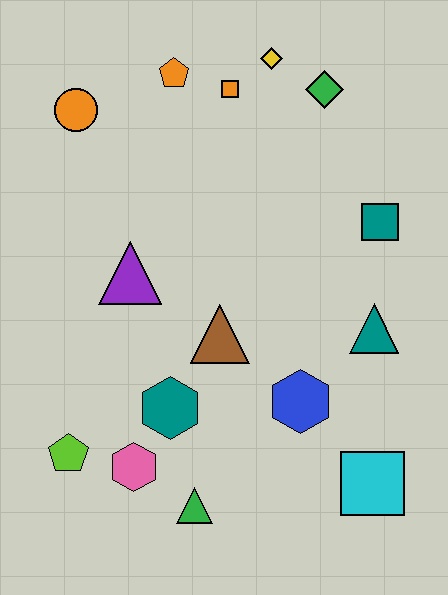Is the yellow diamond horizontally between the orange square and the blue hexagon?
Yes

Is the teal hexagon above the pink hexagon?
Yes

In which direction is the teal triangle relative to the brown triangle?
The teal triangle is to the right of the brown triangle.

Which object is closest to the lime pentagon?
The pink hexagon is closest to the lime pentagon.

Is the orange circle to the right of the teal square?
No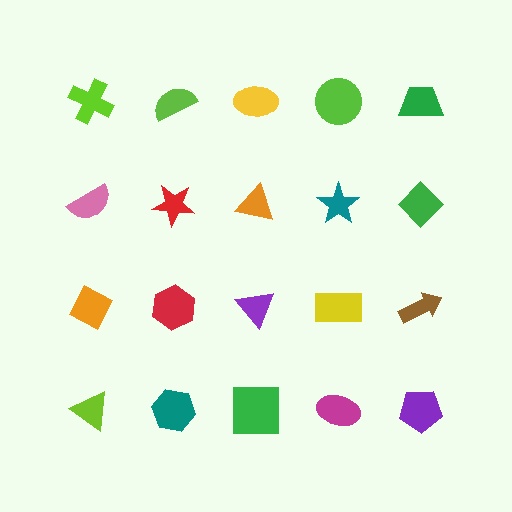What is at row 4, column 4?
A magenta ellipse.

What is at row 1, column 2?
A lime semicircle.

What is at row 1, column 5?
A green trapezoid.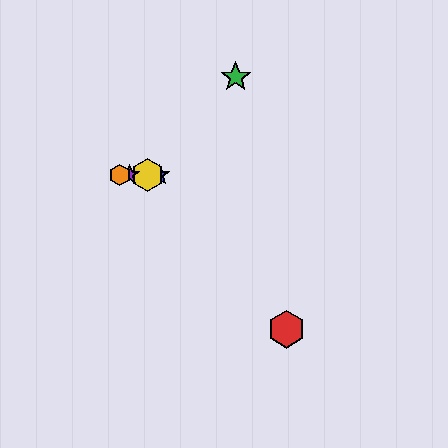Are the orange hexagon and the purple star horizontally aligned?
Yes, both are at y≈175.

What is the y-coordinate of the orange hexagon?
The orange hexagon is at y≈175.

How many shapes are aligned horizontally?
4 shapes (the blue star, the yellow hexagon, the purple star, the orange hexagon) are aligned horizontally.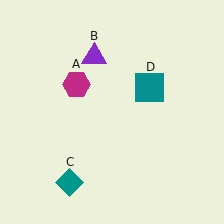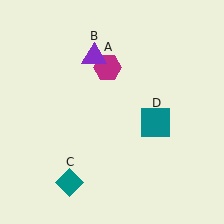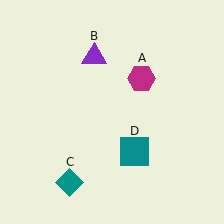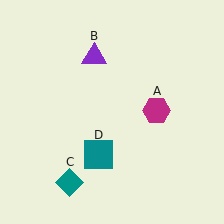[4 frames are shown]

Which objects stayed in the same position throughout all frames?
Purple triangle (object B) and teal diamond (object C) remained stationary.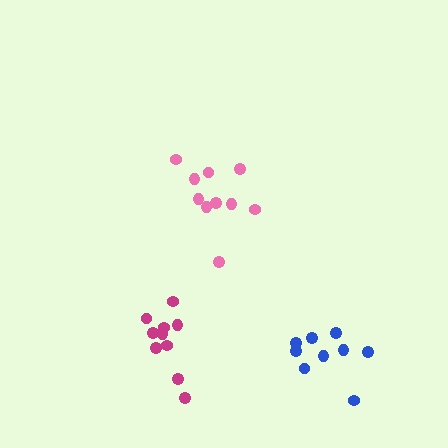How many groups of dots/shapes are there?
There are 3 groups.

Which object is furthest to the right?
The blue cluster is rightmost.